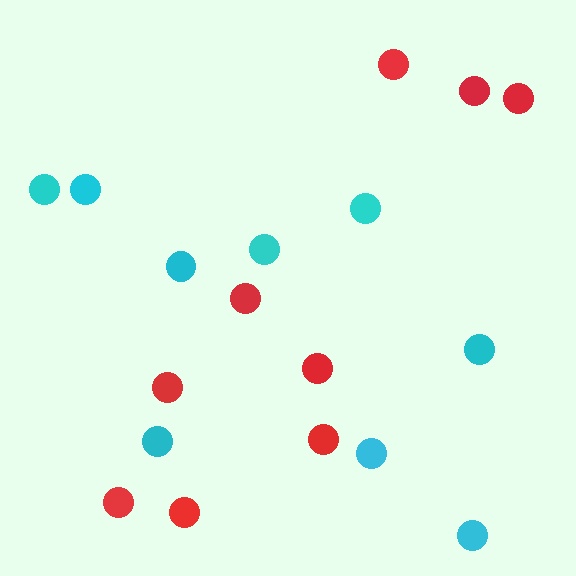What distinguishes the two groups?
There are 2 groups: one group of red circles (9) and one group of cyan circles (9).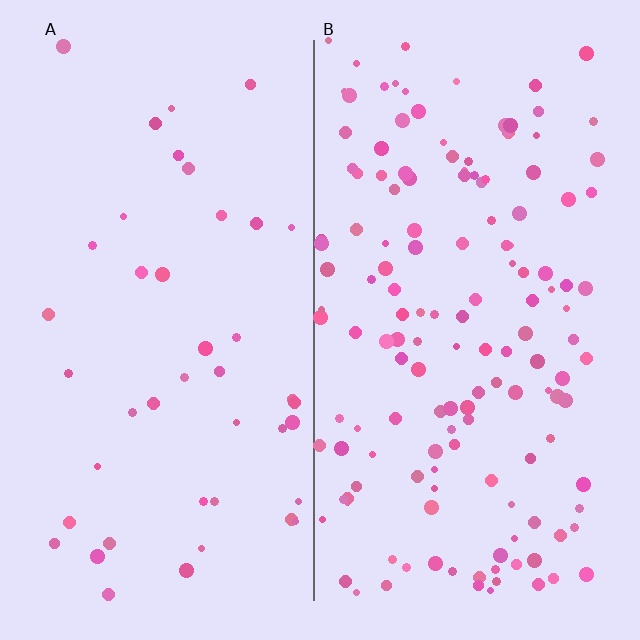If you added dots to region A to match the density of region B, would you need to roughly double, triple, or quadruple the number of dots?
Approximately triple.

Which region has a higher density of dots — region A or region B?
B (the right).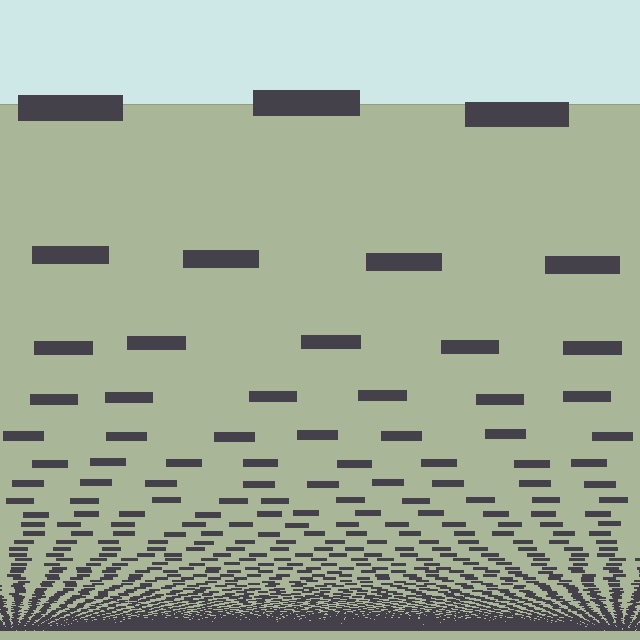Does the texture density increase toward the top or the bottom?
Density increases toward the bottom.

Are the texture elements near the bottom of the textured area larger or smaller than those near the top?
Smaller. The gradient is inverted — elements near the bottom are smaller and denser.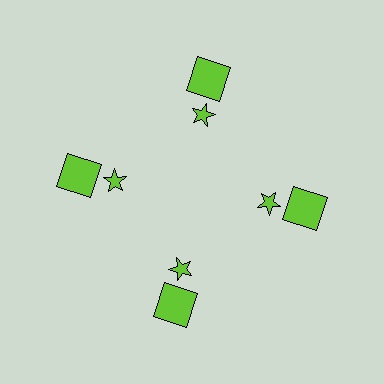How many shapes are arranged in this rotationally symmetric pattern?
There are 8 shapes, arranged in 4 groups of 2.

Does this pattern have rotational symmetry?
Yes, this pattern has 4-fold rotational symmetry. It looks the same after rotating 90 degrees around the center.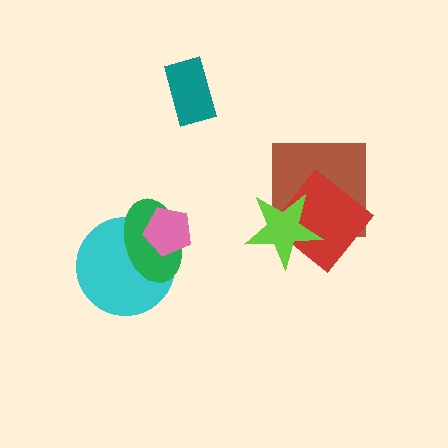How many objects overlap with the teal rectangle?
0 objects overlap with the teal rectangle.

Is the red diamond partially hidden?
Yes, it is partially covered by another shape.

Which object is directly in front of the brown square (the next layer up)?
The red diamond is directly in front of the brown square.